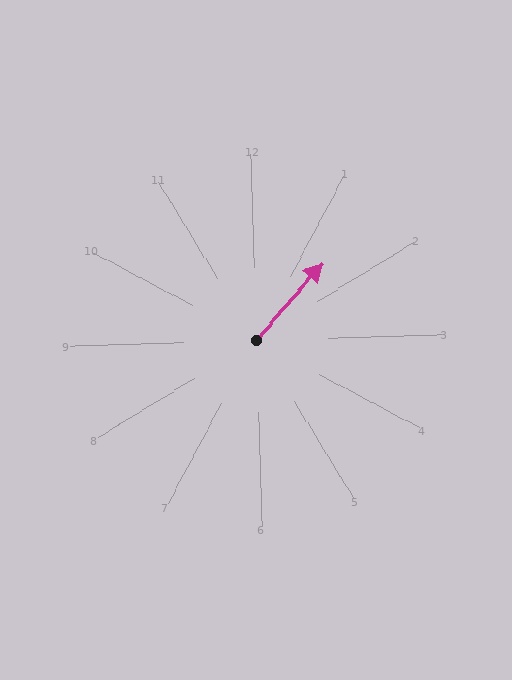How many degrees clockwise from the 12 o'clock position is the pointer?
Approximately 42 degrees.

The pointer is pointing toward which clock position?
Roughly 1 o'clock.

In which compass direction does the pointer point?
Northeast.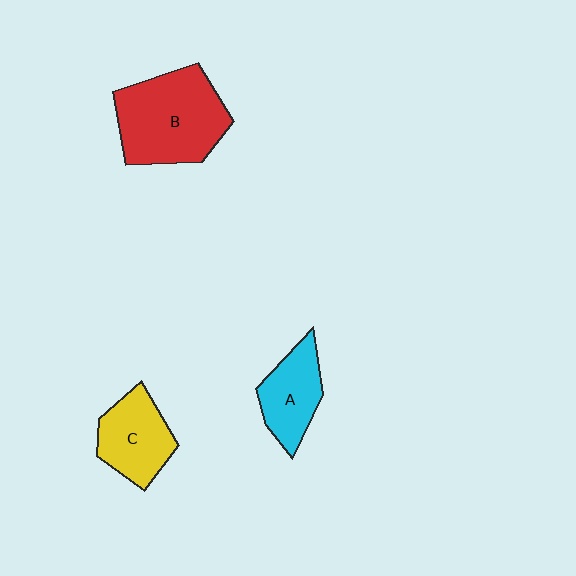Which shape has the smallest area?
Shape A (cyan).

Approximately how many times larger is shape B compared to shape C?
Approximately 1.7 times.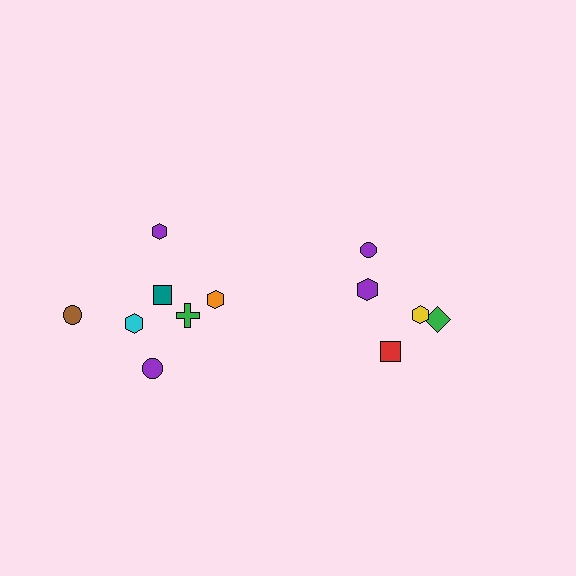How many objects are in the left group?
There are 7 objects.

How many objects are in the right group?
There are 5 objects.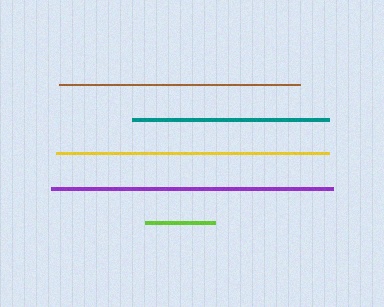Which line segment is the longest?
The purple line is the longest at approximately 283 pixels.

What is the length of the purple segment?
The purple segment is approximately 283 pixels long.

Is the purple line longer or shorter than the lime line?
The purple line is longer than the lime line.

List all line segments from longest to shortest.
From longest to shortest: purple, yellow, brown, teal, lime.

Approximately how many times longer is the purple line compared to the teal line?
The purple line is approximately 1.4 times the length of the teal line.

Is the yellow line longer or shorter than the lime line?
The yellow line is longer than the lime line.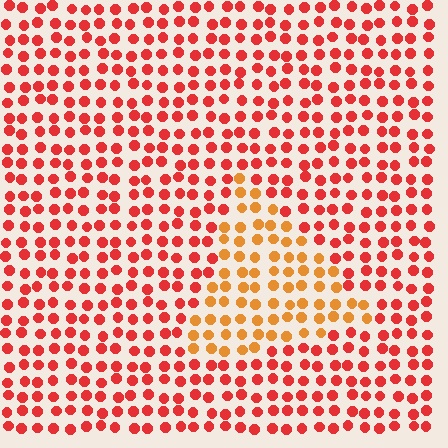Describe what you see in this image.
The image is filled with small red elements in a uniform arrangement. A triangle-shaped region is visible where the elements are tinted to a slightly different hue, forming a subtle color boundary.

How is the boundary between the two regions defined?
The boundary is defined purely by a slight shift in hue (about 33 degrees). Spacing, size, and orientation are identical on both sides.